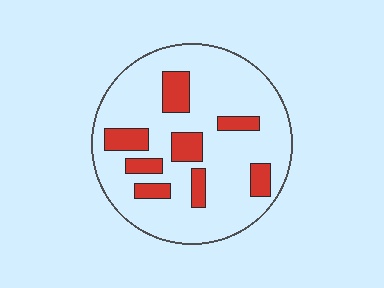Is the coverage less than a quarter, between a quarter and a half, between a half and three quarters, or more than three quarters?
Less than a quarter.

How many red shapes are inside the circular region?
8.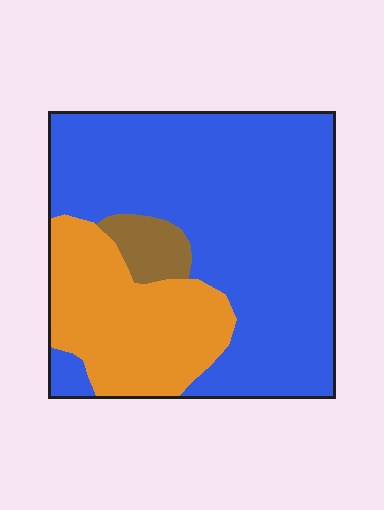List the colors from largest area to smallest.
From largest to smallest: blue, orange, brown.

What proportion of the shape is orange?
Orange takes up about one quarter (1/4) of the shape.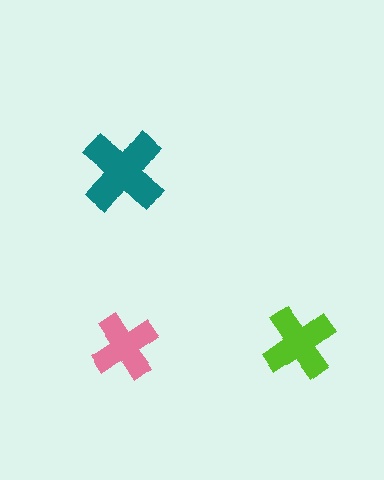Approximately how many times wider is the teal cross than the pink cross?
About 1.5 times wider.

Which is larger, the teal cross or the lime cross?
The teal one.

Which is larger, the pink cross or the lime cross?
The lime one.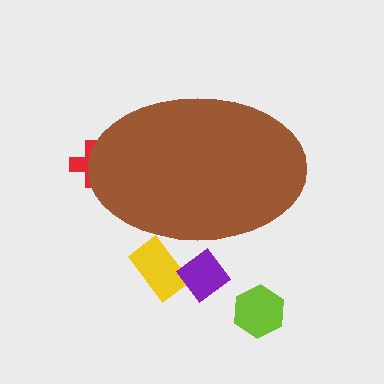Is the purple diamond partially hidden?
Yes, the purple diamond is partially hidden behind the brown ellipse.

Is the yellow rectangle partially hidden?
Yes, the yellow rectangle is partially hidden behind the brown ellipse.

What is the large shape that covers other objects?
A brown ellipse.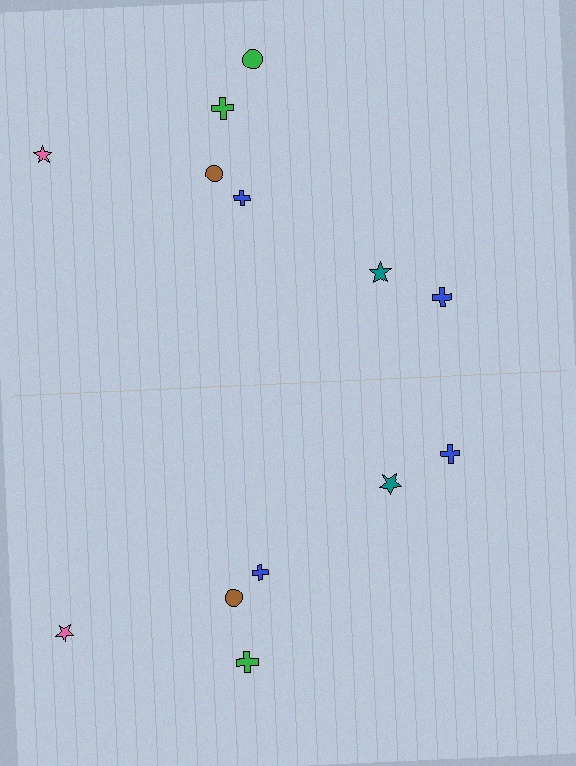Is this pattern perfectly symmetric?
No, the pattern is not perfectly symmetric. A green circle is missing from the bottom side.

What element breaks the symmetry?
A green circle is missing from the bottom side.